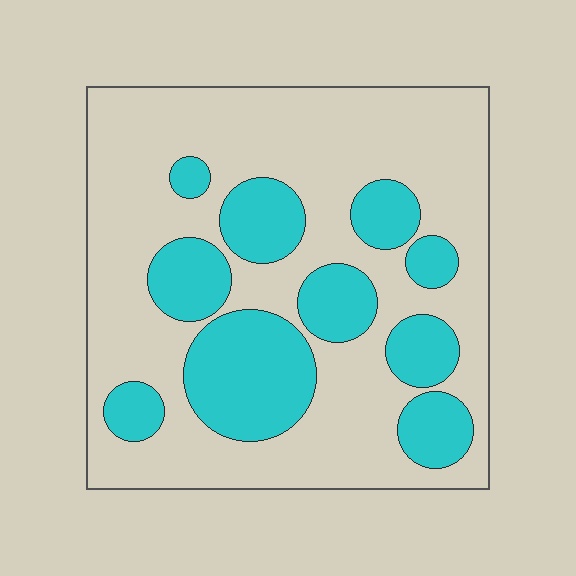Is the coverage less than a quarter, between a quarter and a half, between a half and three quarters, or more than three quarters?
Between a quarter and a half.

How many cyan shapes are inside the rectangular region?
10.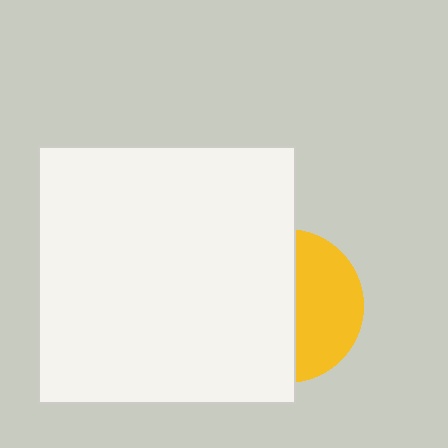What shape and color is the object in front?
The object in front is a white square.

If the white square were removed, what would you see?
You would see the complete yellow circle.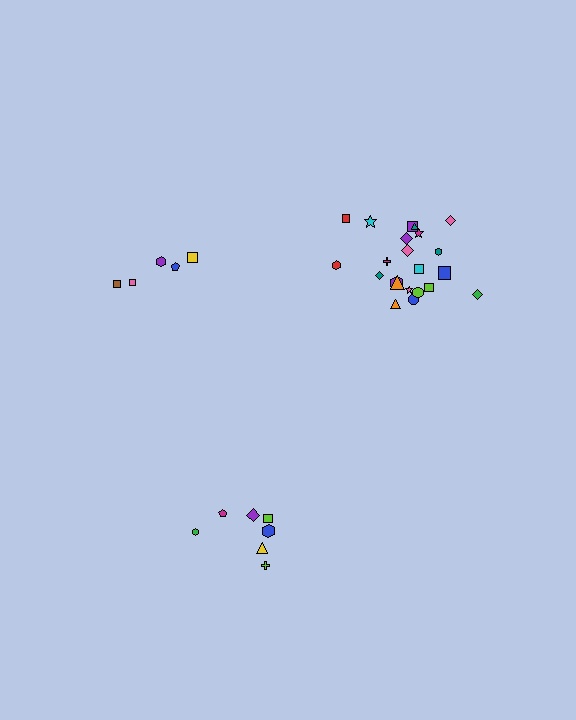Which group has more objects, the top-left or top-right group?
The top-right group.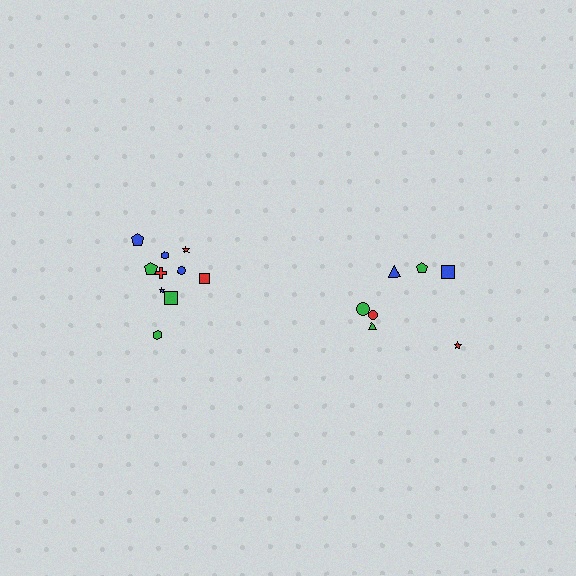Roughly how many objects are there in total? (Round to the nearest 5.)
Roughly 15 objects in total.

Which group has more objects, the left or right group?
The left group.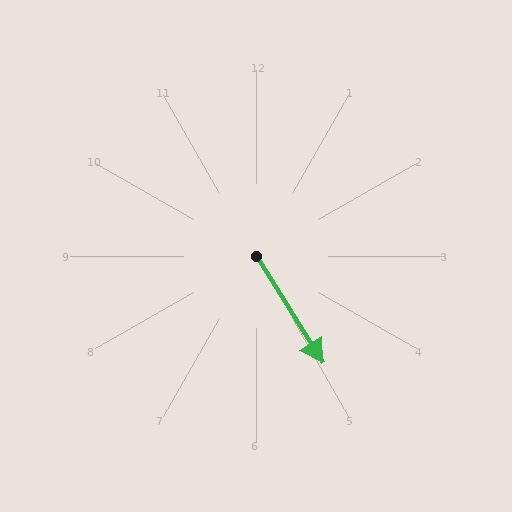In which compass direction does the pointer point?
Southeast.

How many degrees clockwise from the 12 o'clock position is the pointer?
Approximately 148 degrees.